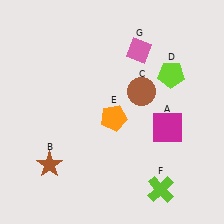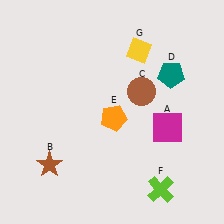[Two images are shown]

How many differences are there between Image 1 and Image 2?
There are 2 differences between the two images.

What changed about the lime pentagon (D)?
In Image 1, D is lime. In Image 2, it changed to teal.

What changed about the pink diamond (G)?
In Image 1, G is pink. In Image 2, it changed to yellow.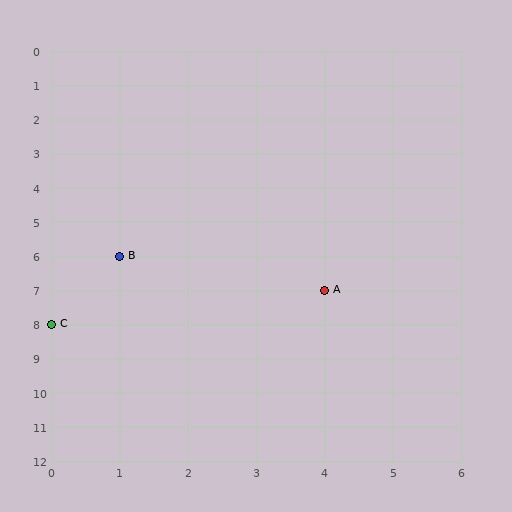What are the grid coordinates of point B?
Point B is at grid coordinates (1, 6).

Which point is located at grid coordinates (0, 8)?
Point C is at (0, 8).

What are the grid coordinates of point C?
Point C is at grid coordinates (0, 8).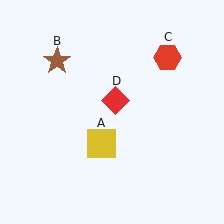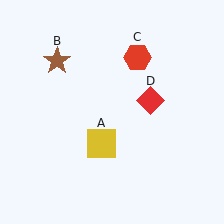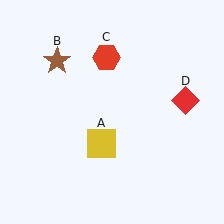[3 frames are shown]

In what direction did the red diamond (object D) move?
The red diamond (object D) moved right.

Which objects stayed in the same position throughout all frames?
Yellow square (object A) and brown star (object B) remained stationary.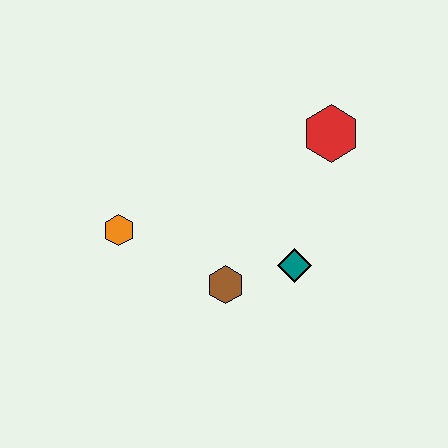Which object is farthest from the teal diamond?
The orange hexagon is farthest from the teal diamond.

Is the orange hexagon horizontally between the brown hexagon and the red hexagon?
No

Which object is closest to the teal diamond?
The brown hexagon is closest to the teal diamond.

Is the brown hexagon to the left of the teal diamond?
Yes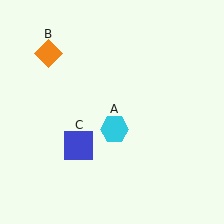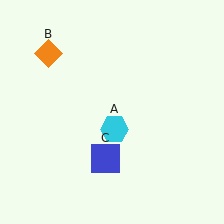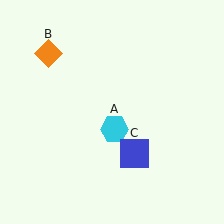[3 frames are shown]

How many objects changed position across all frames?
1 object changed position: blue square (object C).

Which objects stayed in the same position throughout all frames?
Cyan hexagon (object A) and orange diamond (object B) remained stationary.